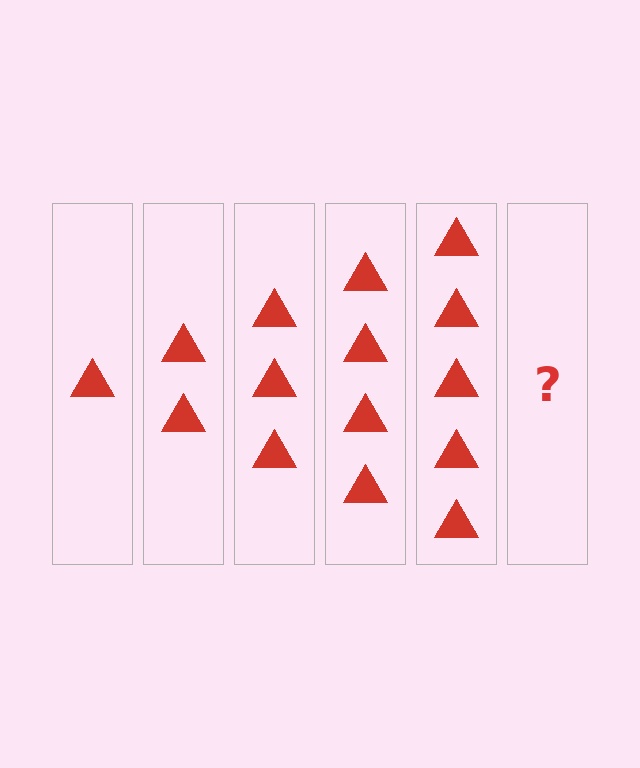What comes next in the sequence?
The next element should be 6 triangles.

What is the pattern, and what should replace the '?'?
The pattern is that each step adds one more triangle. The '?' should be 6 triangles.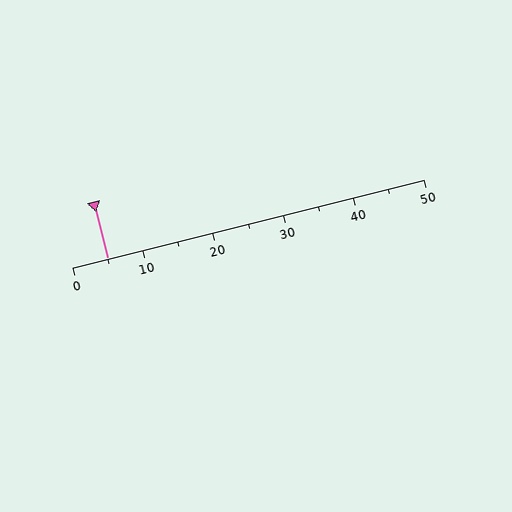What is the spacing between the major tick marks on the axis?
The major ticks are spaced 10 apart.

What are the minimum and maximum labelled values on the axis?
The axis runs from 0 to 50.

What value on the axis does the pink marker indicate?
The marker indicates approximately 5.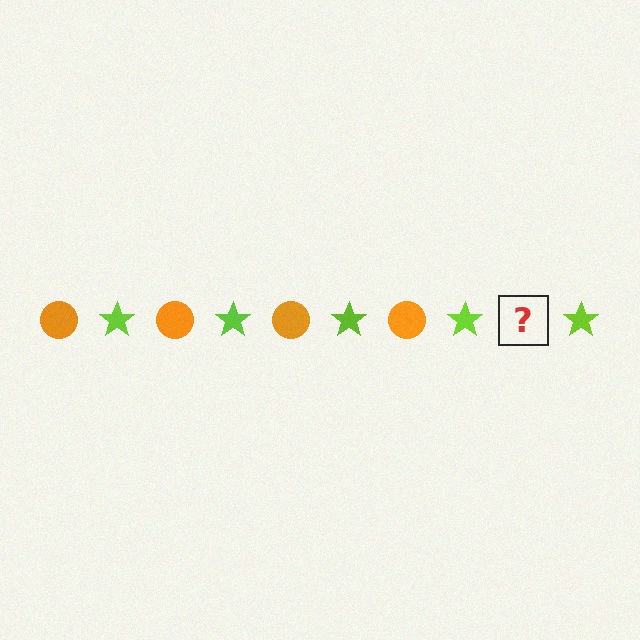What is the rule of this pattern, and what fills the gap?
The rule is that the pattern alternates between orange circle and lime star. The gap should be filled with an orange circle.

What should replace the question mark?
The question mark should be replaced with an orange circle.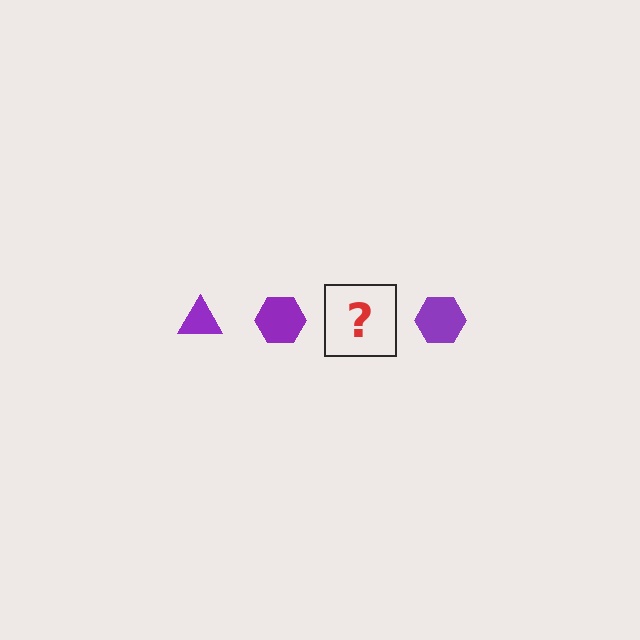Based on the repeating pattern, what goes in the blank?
The blank should be a purple triangle.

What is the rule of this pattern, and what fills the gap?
The rule is that the pattern cycles through triangle, hexagon shapes in purple. The gap should be filled with a purple triangle.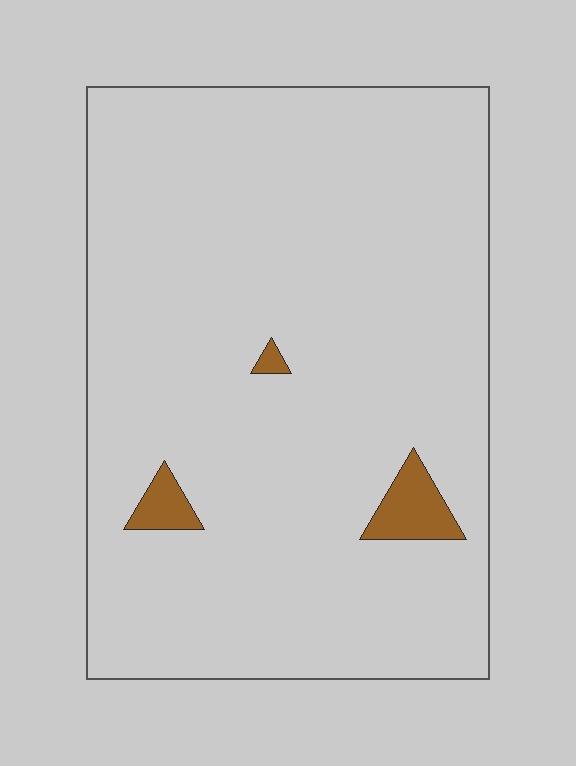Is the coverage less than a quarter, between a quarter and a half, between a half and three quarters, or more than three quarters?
Less than a quarter.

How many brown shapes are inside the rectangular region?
3.